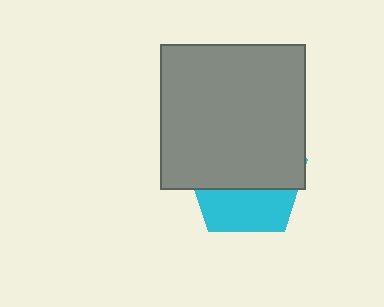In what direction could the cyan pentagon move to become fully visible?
The cyan pentagon could move down. That would shift it out from behind the gray square entirely.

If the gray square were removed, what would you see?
You would see the complete cyan pentagon.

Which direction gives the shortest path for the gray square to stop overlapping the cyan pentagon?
Moving up gives the shortest separation.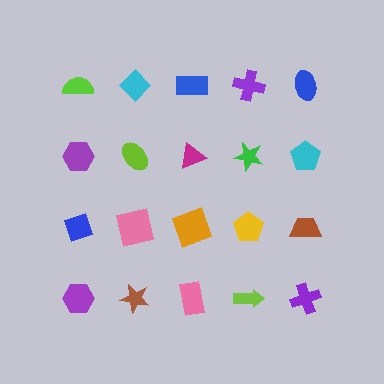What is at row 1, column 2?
A cyan diamond.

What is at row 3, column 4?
A yellow pentagon.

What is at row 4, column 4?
A lime arrow.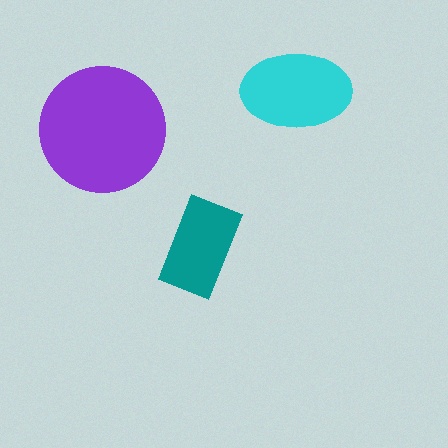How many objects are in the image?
There are 3 objects in the image.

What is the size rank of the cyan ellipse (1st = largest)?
2nd.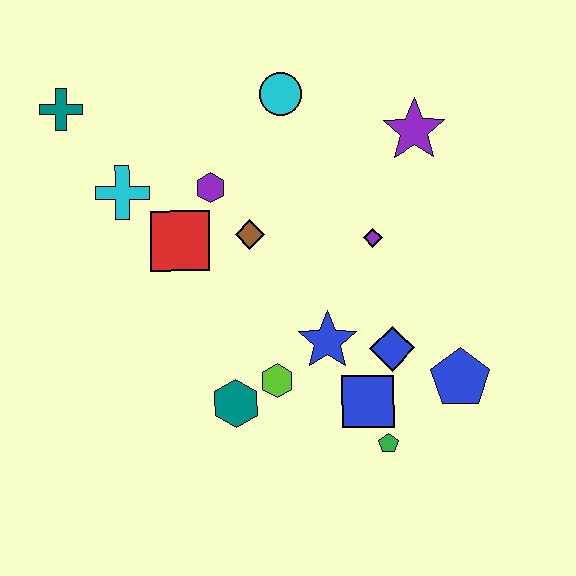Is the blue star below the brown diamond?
Yes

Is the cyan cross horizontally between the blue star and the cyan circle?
No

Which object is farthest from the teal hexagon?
The teal cross is farthest from the teal hexagon.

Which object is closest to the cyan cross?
The red square is closest to the cyan cross.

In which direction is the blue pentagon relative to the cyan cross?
The blue pentagon is to the right of the cyan cross.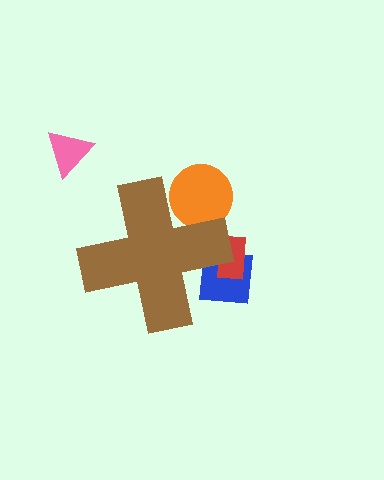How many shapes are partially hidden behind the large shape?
3 shapes are partially hidden.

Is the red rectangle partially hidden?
Yes, the red rectangle is partially hidden behind the brown cross.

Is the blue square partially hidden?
Yes, the blue square is partially hidden behind the brown cross.